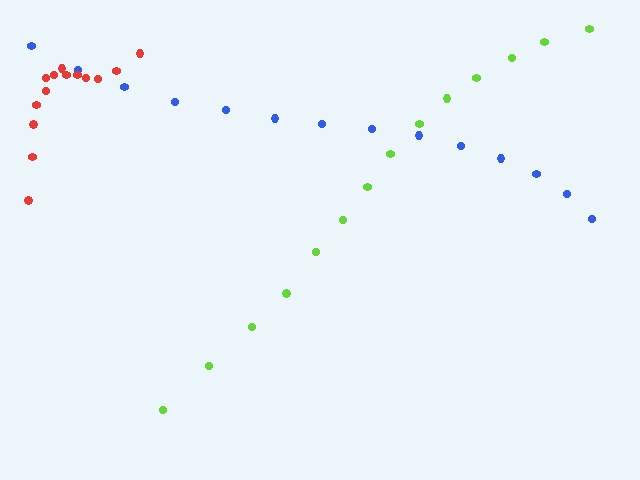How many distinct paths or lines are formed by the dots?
There are 3 distinct paths.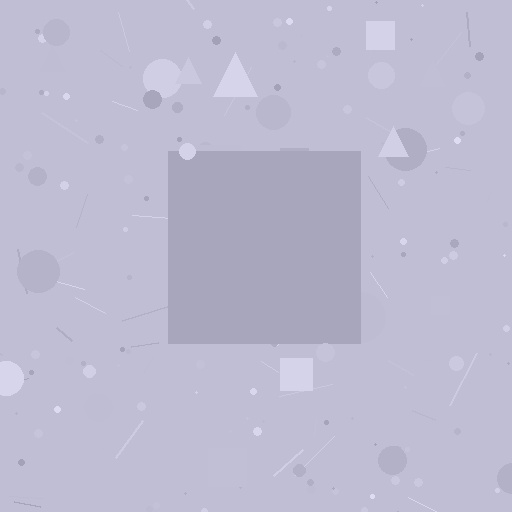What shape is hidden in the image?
A square is hidden in the image.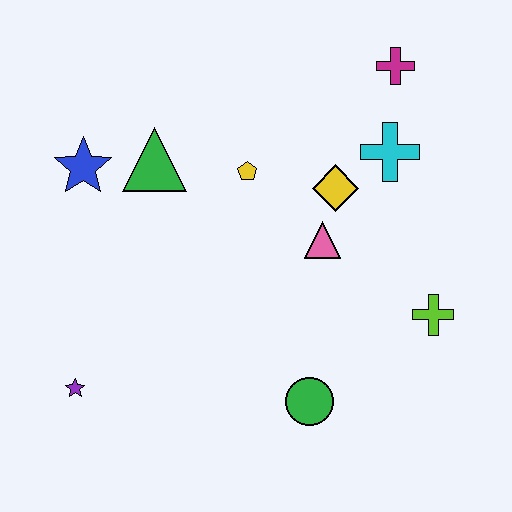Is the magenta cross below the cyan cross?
No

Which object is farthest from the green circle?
The magenta cross is farthest from the green circle.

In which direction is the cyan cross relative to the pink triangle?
The cyan cross is above the pink triangle.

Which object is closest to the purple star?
The blue star is closest to the purple star.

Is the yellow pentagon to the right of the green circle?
No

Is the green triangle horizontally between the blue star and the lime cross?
Yes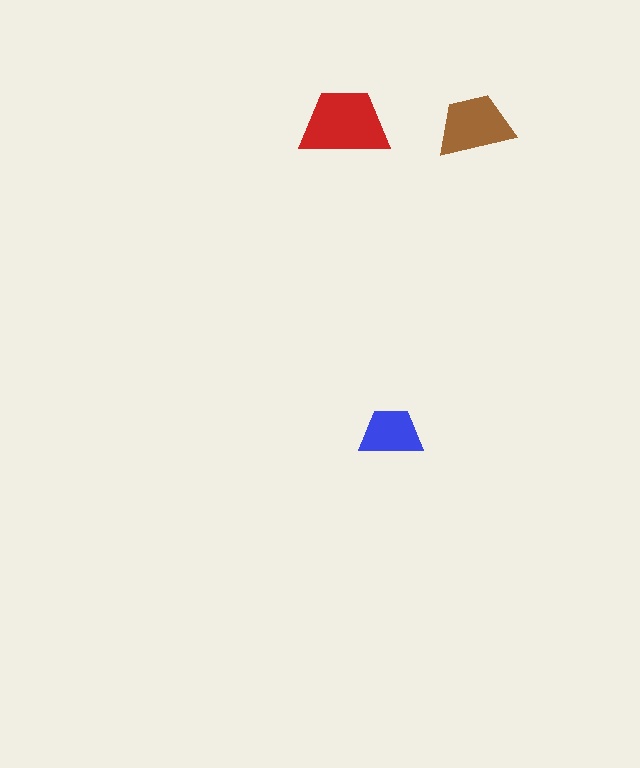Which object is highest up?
The red trapezoid is topmost.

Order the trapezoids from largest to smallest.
the red one, the brown one, the blue one.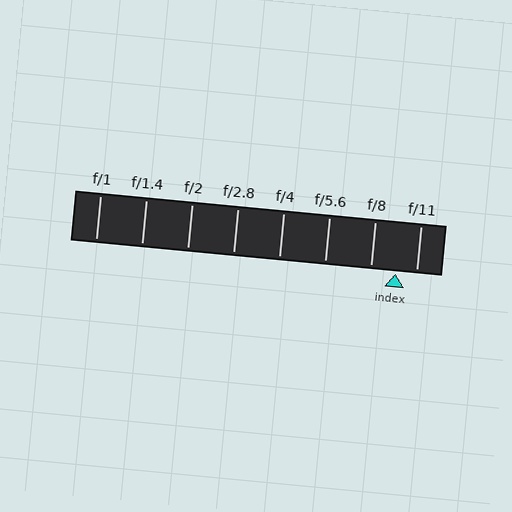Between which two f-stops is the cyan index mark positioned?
The index mark is between f/8 and f/11.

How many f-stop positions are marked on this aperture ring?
There are 8 f-stop positions marked.